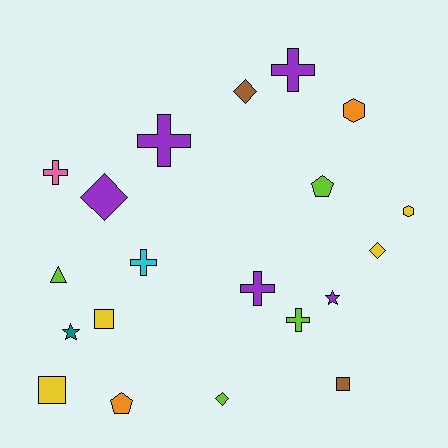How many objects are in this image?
There are 20 objects.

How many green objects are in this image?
There are no green objects.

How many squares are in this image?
There are 3 squares.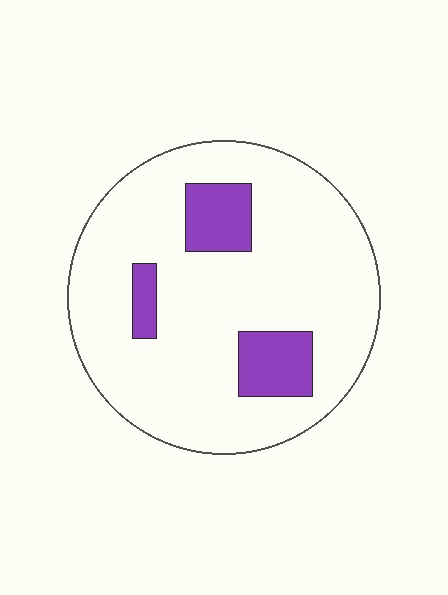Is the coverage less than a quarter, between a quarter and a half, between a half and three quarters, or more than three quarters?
Less than a quarter.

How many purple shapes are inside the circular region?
3.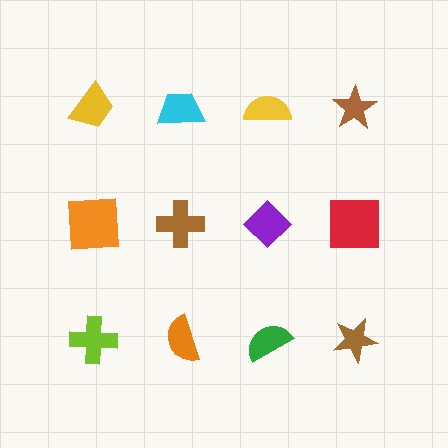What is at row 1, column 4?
A brown star.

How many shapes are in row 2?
4 shapes.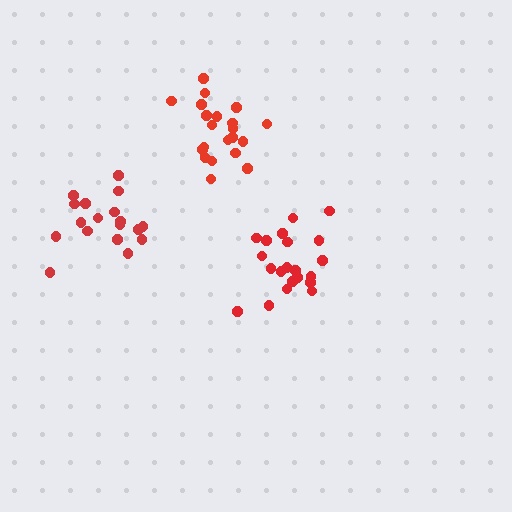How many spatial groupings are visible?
There are 3 spatial groupings.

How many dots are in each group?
Group 1: 21 dots, Group 2: 18 dots, Group 3: 21 dots (60 total).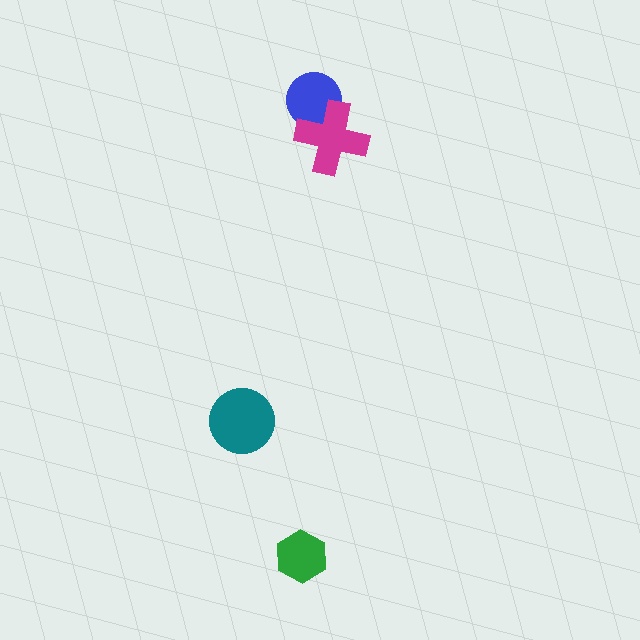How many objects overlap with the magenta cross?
1 object overlaps with the magenta cross.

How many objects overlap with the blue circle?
1 object overlaps with the blue circle.